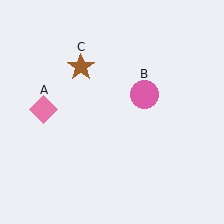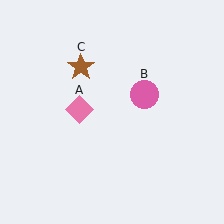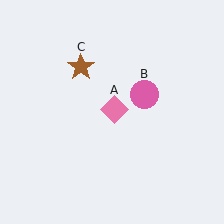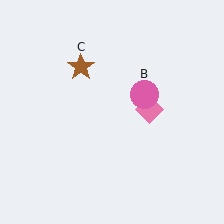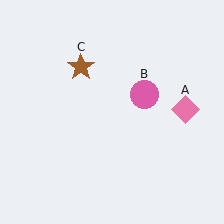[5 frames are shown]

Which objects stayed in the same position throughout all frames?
Pink circle (object B) and brown star (object C) remained stationary.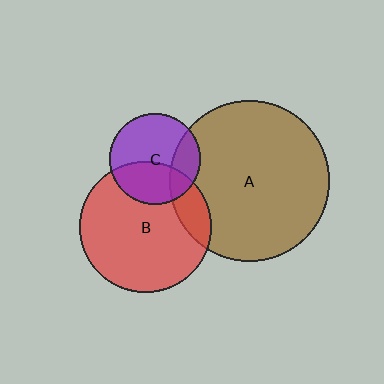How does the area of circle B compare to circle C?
Approximately 2.1 times.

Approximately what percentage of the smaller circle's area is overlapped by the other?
Approximately 15%.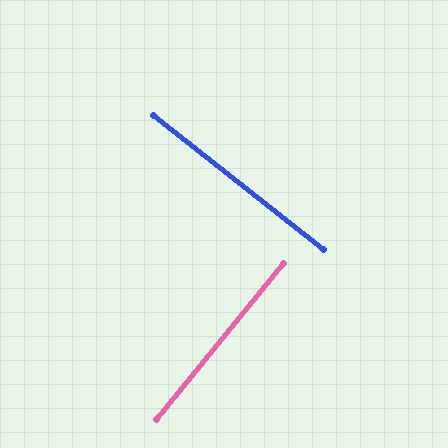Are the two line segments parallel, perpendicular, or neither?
Perpendicular — they meet at approximately 89°.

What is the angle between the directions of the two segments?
Approximately 89 degrees.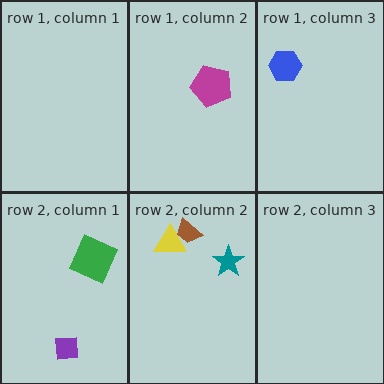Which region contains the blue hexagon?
The row 1, column 3 region.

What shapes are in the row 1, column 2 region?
The magenta pentagon.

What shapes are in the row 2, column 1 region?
The purple square, the green square.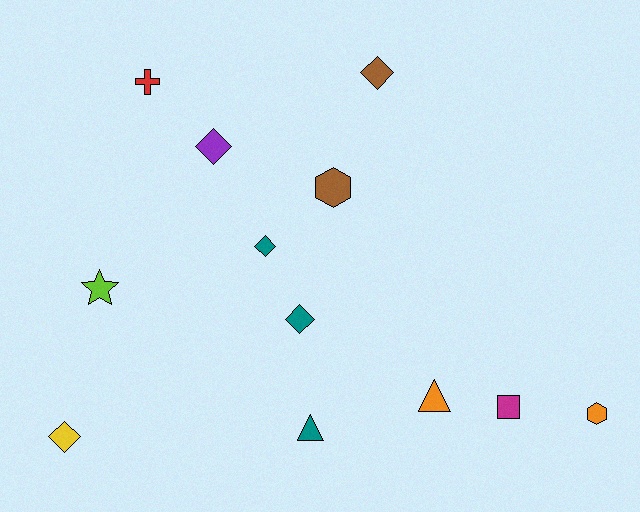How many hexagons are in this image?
There are 2 hexagons.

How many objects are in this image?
There are 12 objects.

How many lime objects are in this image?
There is 1 lime object.